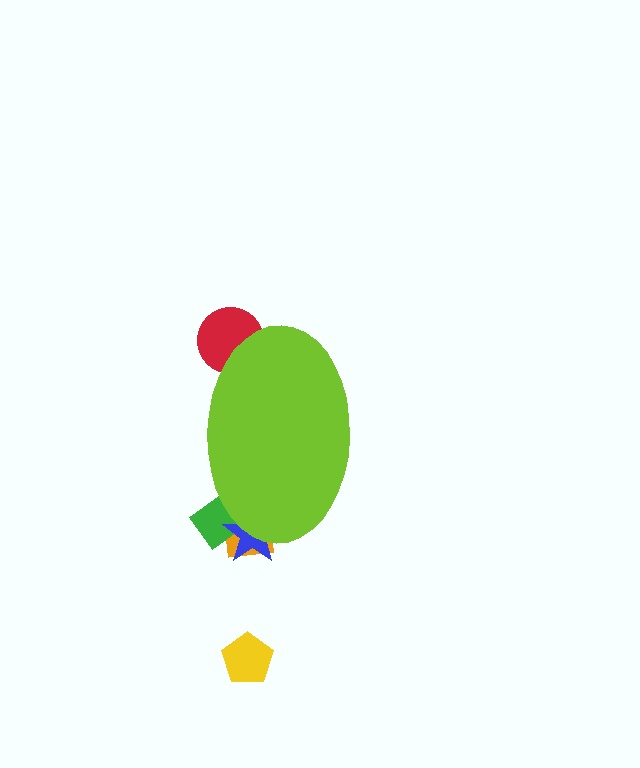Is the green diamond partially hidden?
Yes, the green diamond is partially hidden behind the lime ellipse.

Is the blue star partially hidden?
Yes, the blue star is partially hidden behind the lime ellipse.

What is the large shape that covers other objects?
A lime ellipse.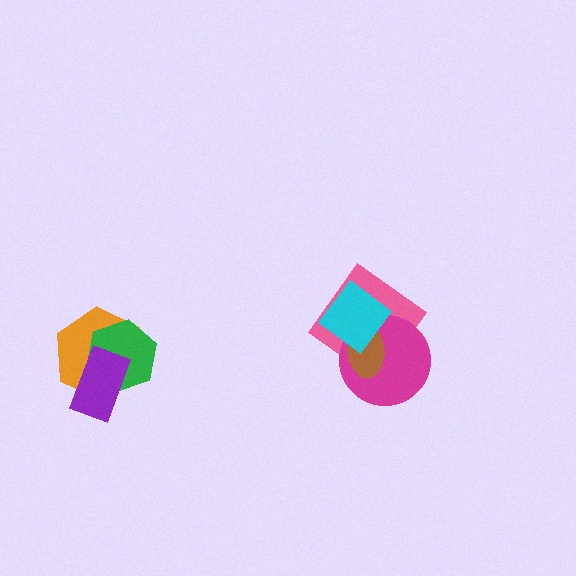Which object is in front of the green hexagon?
The purple rectangle is in front of the green hexagon.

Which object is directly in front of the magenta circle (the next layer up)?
The brown ellipse is directly in front of the magenta circle.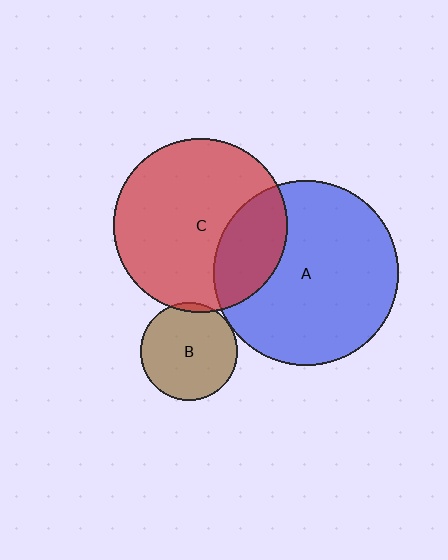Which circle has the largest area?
Circle A (blue).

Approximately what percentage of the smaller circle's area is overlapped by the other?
Approximately 5%.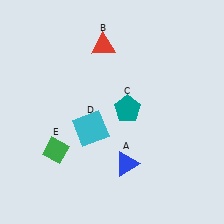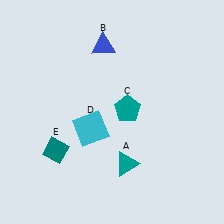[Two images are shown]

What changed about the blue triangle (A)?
In Image 1, A is blue. In Image 2, it changed to teal.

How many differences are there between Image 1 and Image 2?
There are 3 differences between the two images.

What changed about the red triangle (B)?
In Image 1, B is red. In Image 2, it changed to blue.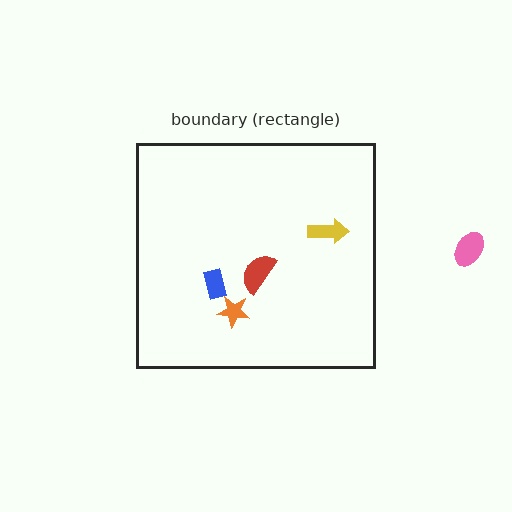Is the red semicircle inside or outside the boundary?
Inside.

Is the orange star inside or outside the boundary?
Inside.